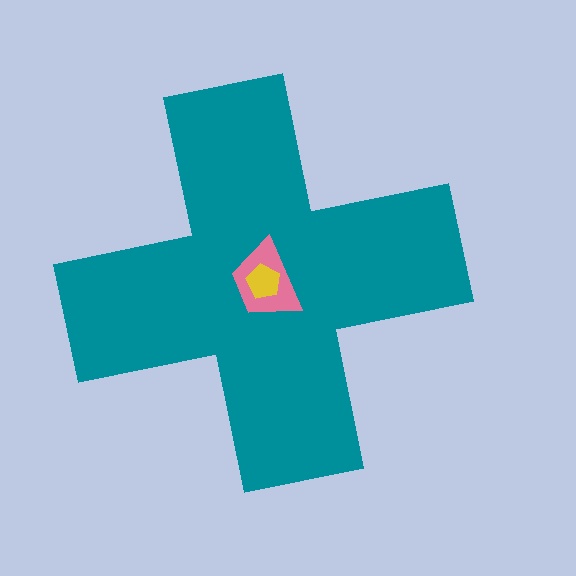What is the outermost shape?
The teal cross.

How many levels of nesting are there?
3.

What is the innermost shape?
The yellow pentagon.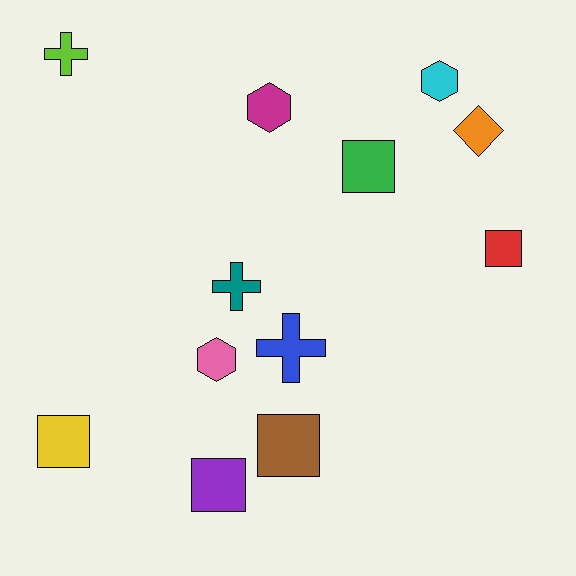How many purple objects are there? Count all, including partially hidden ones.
There is 1 purple object.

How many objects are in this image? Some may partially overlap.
There are 12 objects.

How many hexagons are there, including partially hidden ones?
There are 3 hexagons.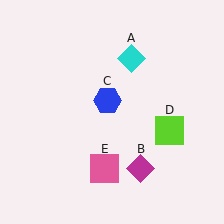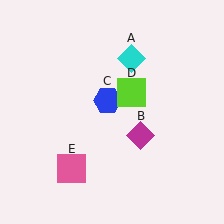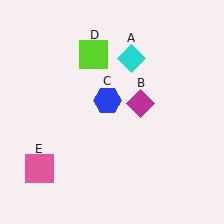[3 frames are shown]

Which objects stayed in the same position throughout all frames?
Cyan diamond (object A) and blue hexagon (object C) remained stationary.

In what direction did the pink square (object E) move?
The pink square (object E) moved left.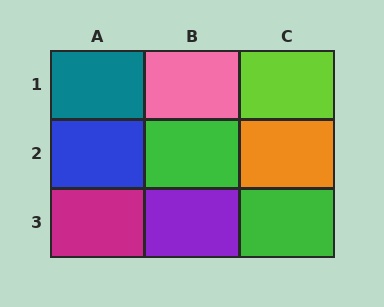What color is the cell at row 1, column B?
Pink.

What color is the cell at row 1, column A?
Teal.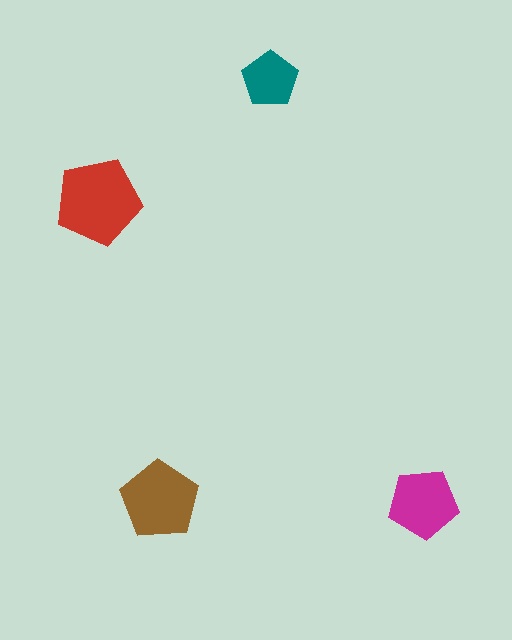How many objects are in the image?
There are 4 objects in the image.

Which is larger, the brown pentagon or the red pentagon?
The red one.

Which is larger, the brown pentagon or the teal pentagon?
The brown one.